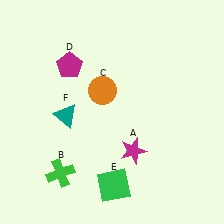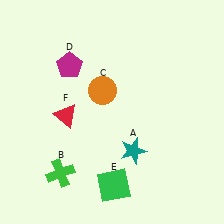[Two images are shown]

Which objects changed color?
A changed from magenta to teal. F changed from teal to red.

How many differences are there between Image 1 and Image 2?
There are 2 differences between the two images.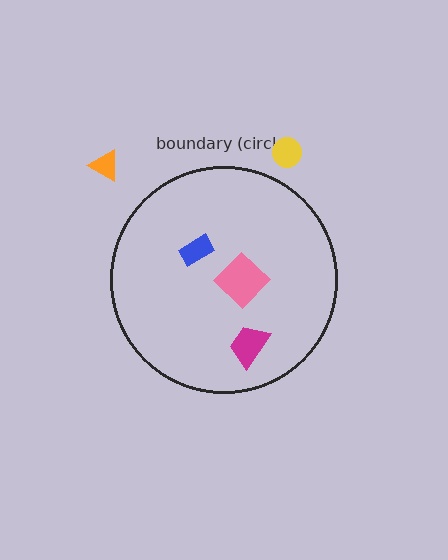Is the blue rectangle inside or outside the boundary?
Inside.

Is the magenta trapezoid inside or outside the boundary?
Inside.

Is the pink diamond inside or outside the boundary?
Inside.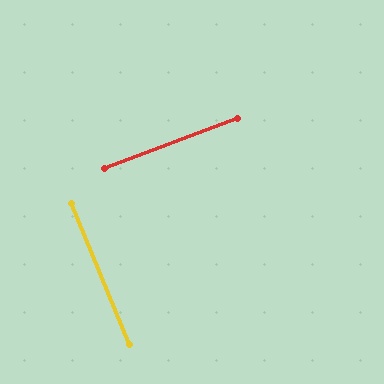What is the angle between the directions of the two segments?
Approximately 88 degrees.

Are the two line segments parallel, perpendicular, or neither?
Perpendicular — they meet at approximately 88°.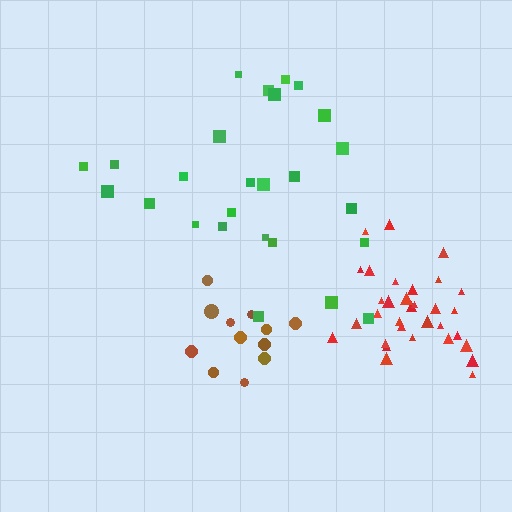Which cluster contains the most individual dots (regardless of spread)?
Red (33).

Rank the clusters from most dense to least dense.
red, brown, green.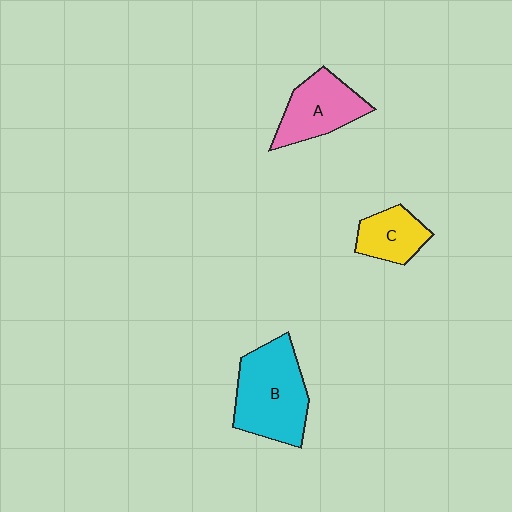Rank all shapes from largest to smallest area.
From largest to smallest: B (cyan), A (pink), C (yellow).